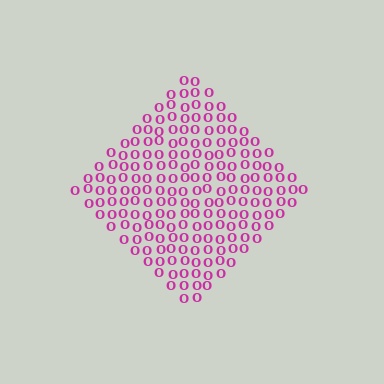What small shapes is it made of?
It is made of small letter O's.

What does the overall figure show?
The overall figure shows a diamond.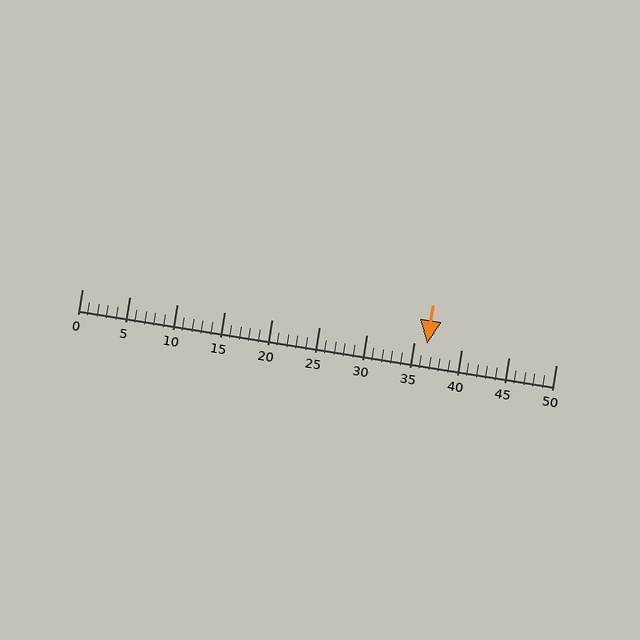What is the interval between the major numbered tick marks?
The major tick marks are spaced 5 units apart.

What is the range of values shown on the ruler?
The ruler shows values from 0 to 50.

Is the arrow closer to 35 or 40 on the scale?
The arrow is closer to 35.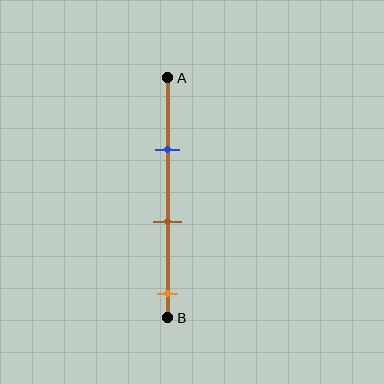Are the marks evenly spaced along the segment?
Yes, the marks are approximately evenly spaced.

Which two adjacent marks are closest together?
The blue and brown marks are the closest adjacent pair.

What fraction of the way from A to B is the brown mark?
The brown mark is approximately 60% (0.6) of the way from A to B.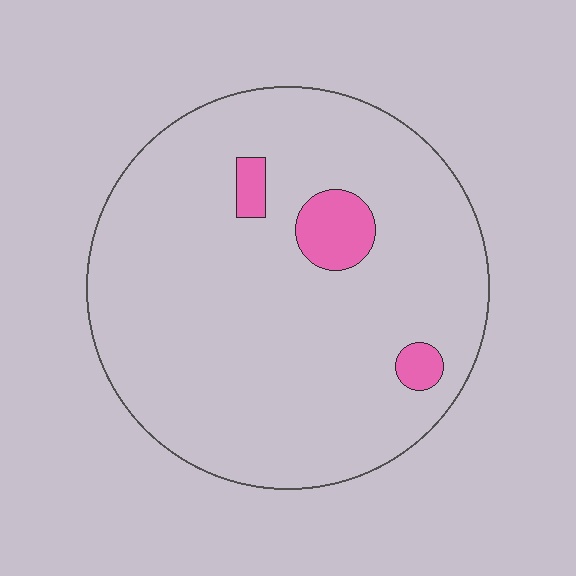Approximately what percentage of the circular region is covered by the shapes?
Approximately 5%.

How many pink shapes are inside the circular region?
3.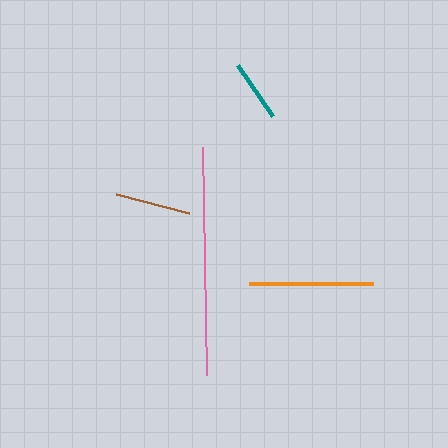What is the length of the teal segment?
The teal segment is approximately 62 pixels long.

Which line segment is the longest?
The pink line is the longest at approximately 228 pixels.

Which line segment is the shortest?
The teal line is the shortest at approximately 62 pixels.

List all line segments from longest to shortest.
From longest to shortest: pink, orange, brown, teal.